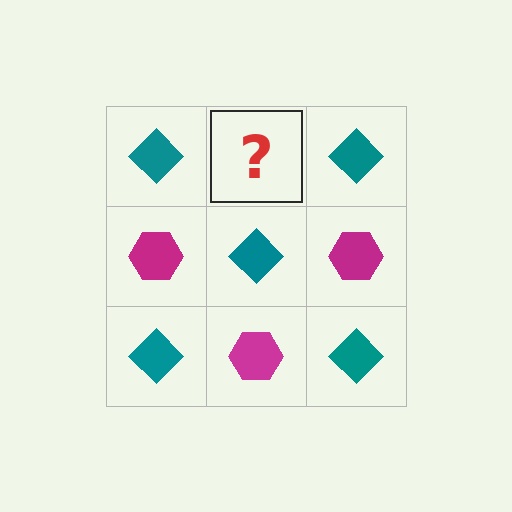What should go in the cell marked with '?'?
The missing cell should contain a magenta hexagon.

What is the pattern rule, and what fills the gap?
The rule is that it alternates teal diamond and magenta hexagon in a checkerboard pattern. The gap should be filled with a magenta hexagon.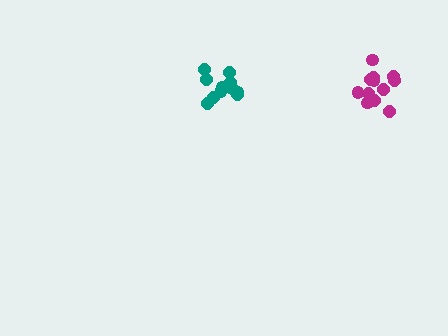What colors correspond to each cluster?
The clusters are colored: magenta, teal.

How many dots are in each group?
Group 1: 12 dots, Group 2: 12 dots (24 total).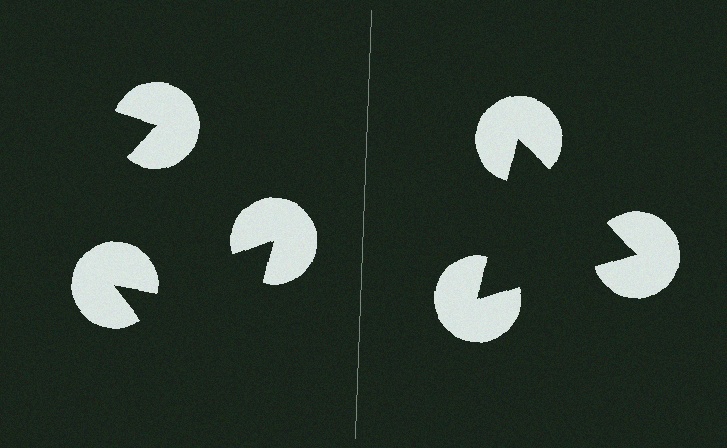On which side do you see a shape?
An illusory triangle appears on the right side. On the left side the wedge cuts are rotated, so no coherent shape forms.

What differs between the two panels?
The pac-man discs are positioned identically on both sides; only the wedge orientations differ. On the right they align to a triangle; on the left they are misaligned.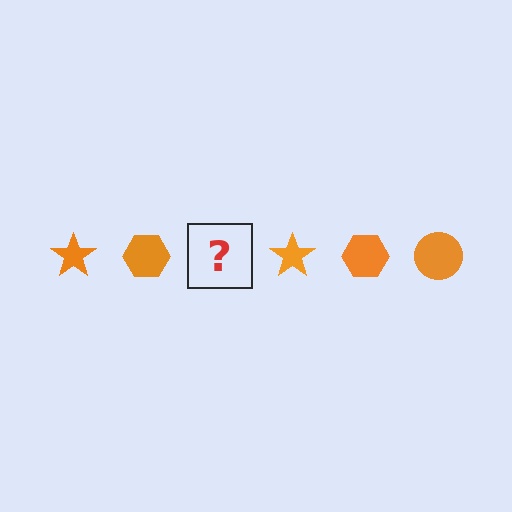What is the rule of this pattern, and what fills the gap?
The rule is that the pattern cycles through star, hexagon, circle shapes in orange. The gap should be filled with an orange circle.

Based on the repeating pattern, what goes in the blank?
The blank should be an orange circle.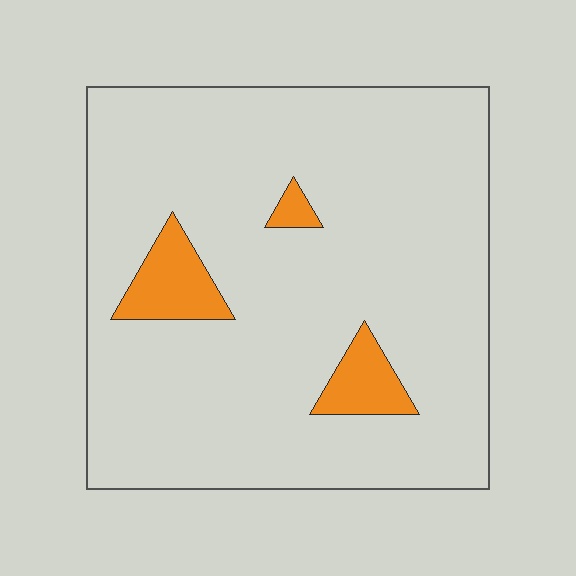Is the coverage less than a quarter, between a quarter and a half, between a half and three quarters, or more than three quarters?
Less than a quarter.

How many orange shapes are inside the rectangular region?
3.